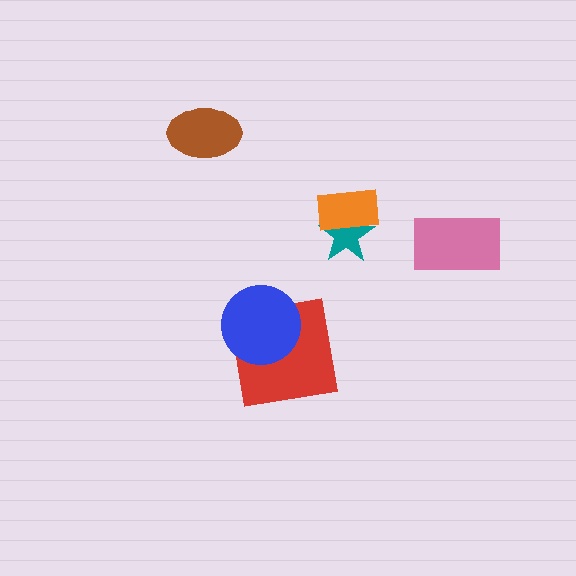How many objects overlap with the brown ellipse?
0 objects overlap with the brown ellipse.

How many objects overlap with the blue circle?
1 object overlaps with the blue circle.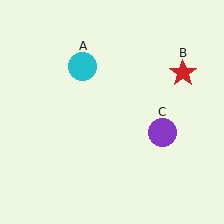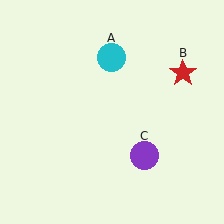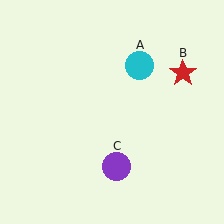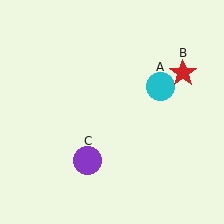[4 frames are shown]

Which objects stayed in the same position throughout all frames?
Red star (object B) remained stationary.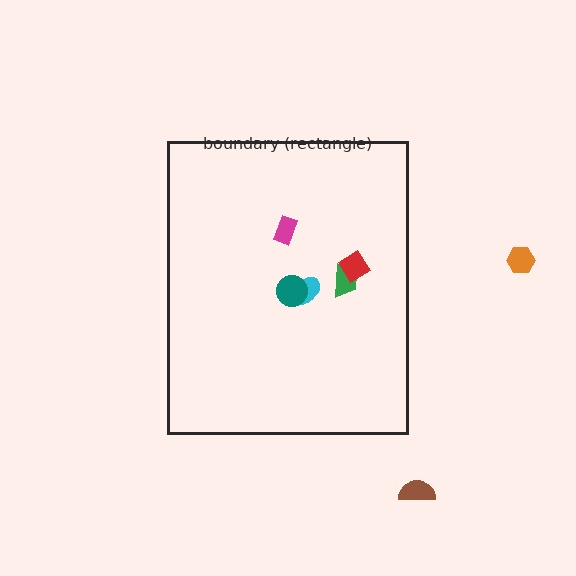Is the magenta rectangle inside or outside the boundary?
Inside.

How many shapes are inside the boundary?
5 inside, 2 outside.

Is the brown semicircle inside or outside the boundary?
Outside.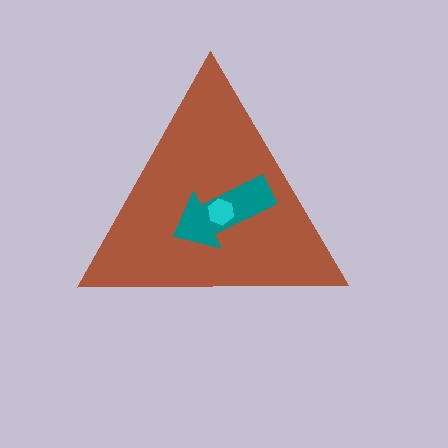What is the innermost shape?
The cyan hexagon.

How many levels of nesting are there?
3.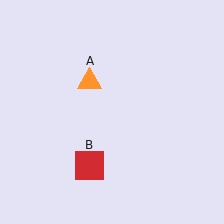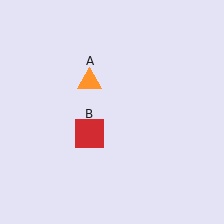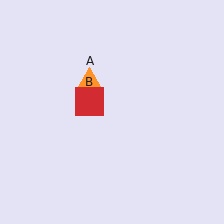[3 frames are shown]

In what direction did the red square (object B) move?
The red square (object B) moved up.